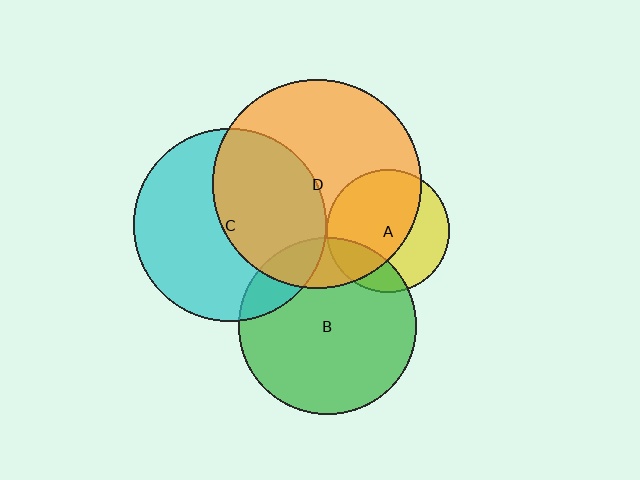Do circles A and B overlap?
Yes.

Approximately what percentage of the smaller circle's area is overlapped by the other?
Approximately 20%.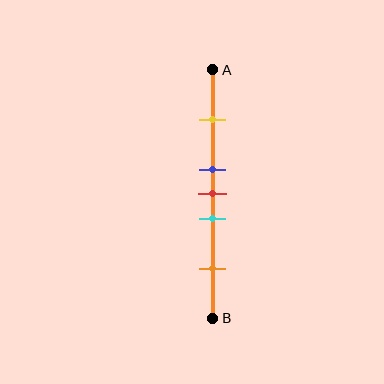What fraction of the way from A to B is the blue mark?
The blue mark is approximately 40% (0.4) of the way from A to B.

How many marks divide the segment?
There are 5 marks dividing the segment.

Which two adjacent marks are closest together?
The blue and red marks are the closest adjacent pair.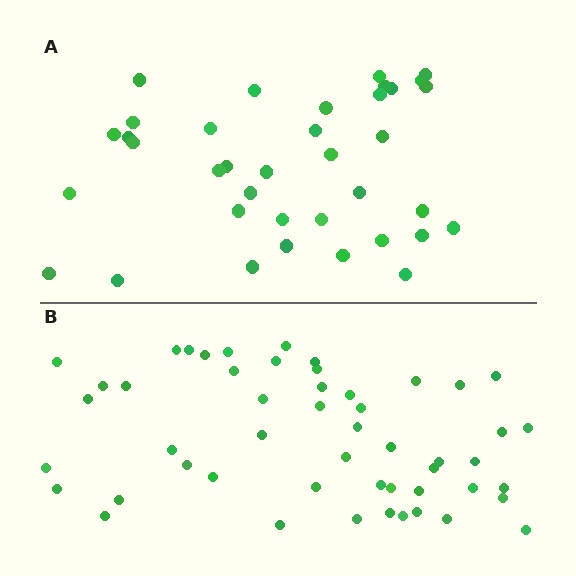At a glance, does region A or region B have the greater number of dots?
Region B (the bottom region) has more dots.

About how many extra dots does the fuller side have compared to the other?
Region B has approximately 15 more dots than region A.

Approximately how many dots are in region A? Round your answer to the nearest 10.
About 40 dots. (The exact count is 37, which rounds to 40.)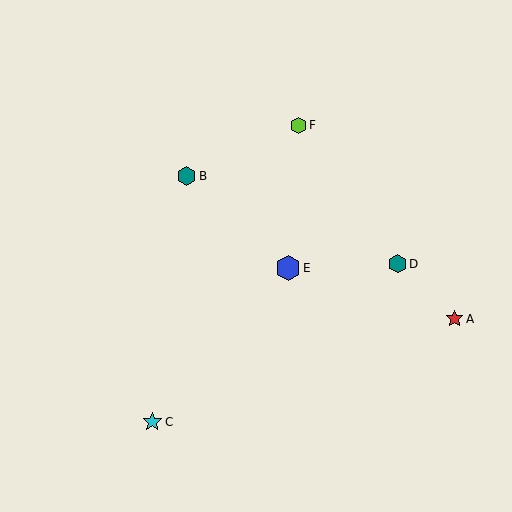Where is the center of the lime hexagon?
The center of the lime hexagon is at (298, 125).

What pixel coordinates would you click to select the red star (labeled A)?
Click at (455, 319) to select the red star A.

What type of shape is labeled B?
Shape B is a teal hexagon.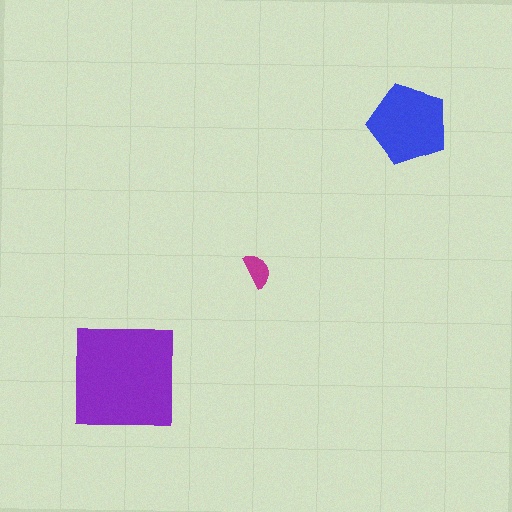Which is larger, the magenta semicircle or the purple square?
The purple square.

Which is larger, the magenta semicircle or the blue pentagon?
The blue pentagon.